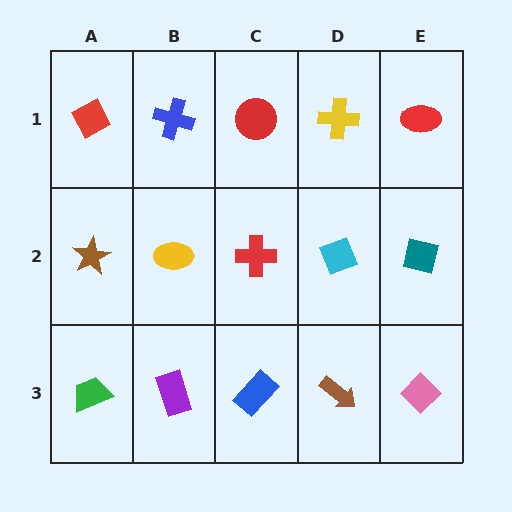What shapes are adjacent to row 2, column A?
A red diamond (row 1, column A), a green trapezoid (row 3, column A), a yellow ellipse (row 2, column B).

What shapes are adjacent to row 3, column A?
A brown star (row 2, column A), a purple rectangle (row 3, column B).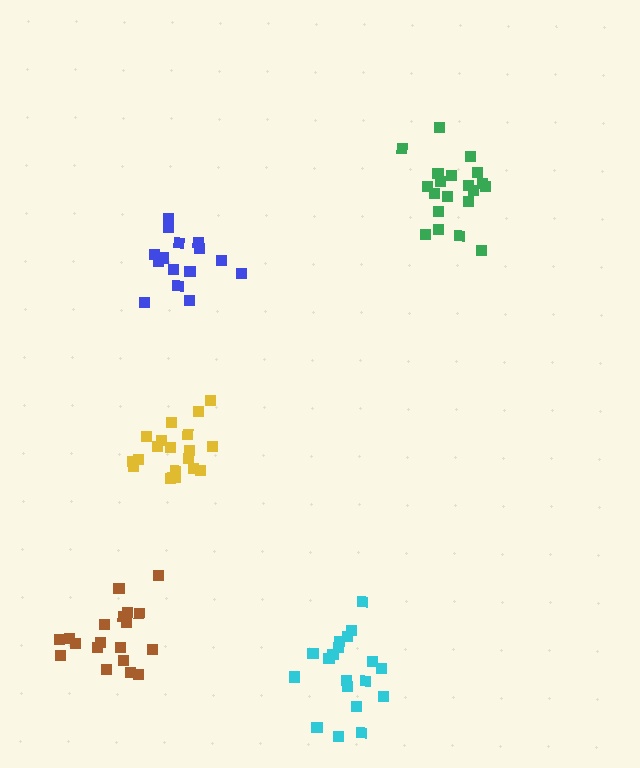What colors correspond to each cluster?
The clusters are colored: green, cyan, brown, blue, yellow.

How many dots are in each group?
Group 1: 20 dots, Group 2: 19 dots, Group 3: 19 dots, Group 4: 15 dots, Group 5: 20 dots (93 total).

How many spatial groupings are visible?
There are 5 spatial groupings.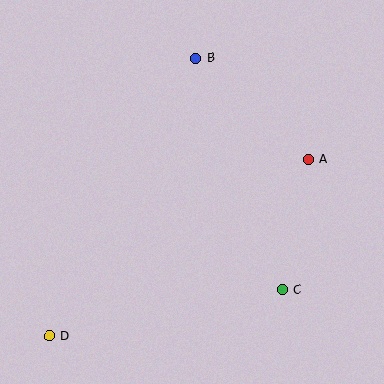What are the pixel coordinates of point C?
Point C is at (282, 289).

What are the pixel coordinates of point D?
Point D is at (50, 336).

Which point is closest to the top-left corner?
Point B is closest to the top-left corner.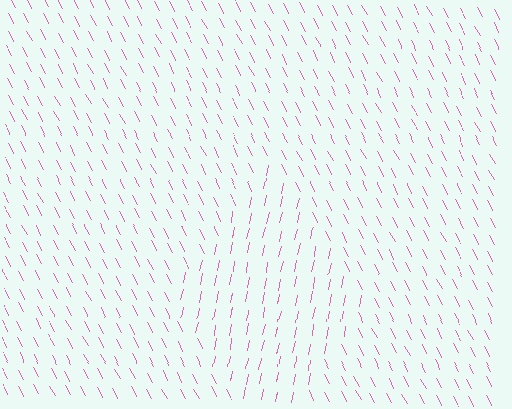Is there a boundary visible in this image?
Yes, there is a texture boundary formed by a change in line orientation.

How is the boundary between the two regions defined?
The boundary is defined purely by a change in line orientation (approximately 39 degrees difference). All lines are the same color and thickness.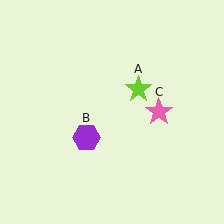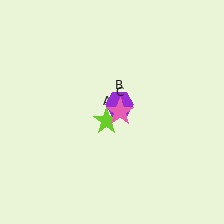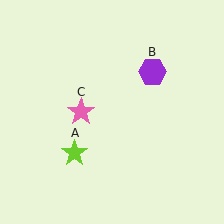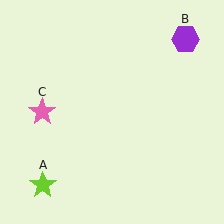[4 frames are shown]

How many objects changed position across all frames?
3 objects changed position: lime star (object A), purple hexagon (object B), pink star (object C).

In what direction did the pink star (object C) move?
The pink star (object C) moved left.